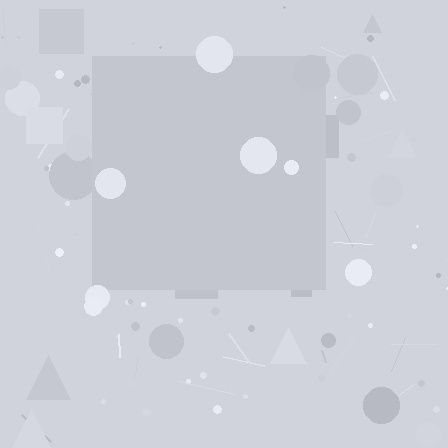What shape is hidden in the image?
A square is hidden in the image.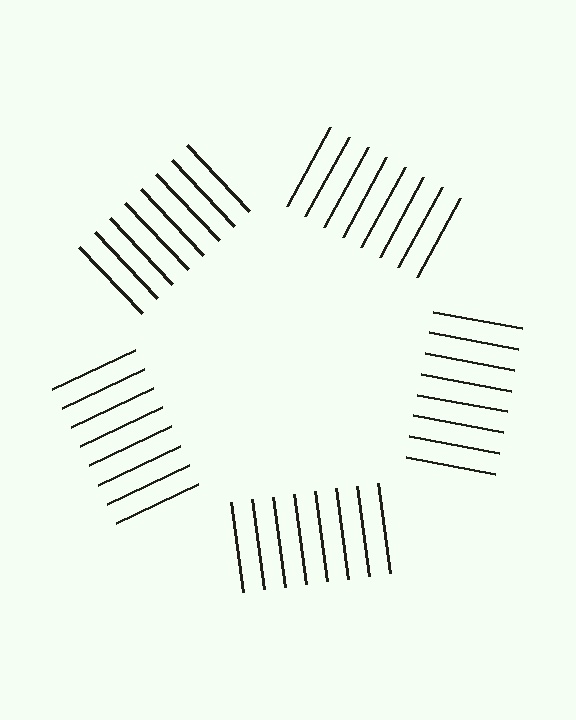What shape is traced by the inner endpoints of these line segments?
An illusory pentagon — the line segments terminate on its edges but no continuous stroke is drawn.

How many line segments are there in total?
40 — 8 along each of the 5 edges.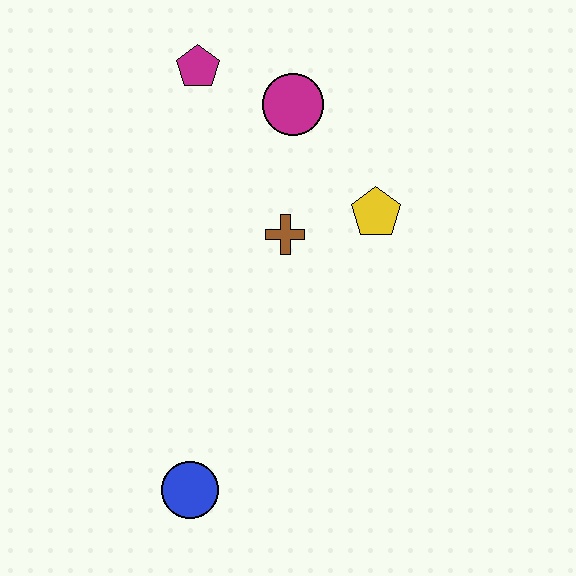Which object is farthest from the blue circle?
The magenta pentagon is farthest from the blue circle.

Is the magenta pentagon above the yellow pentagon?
Yes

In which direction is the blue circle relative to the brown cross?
The blue circle is below the brown cross.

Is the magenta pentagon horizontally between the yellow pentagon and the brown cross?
No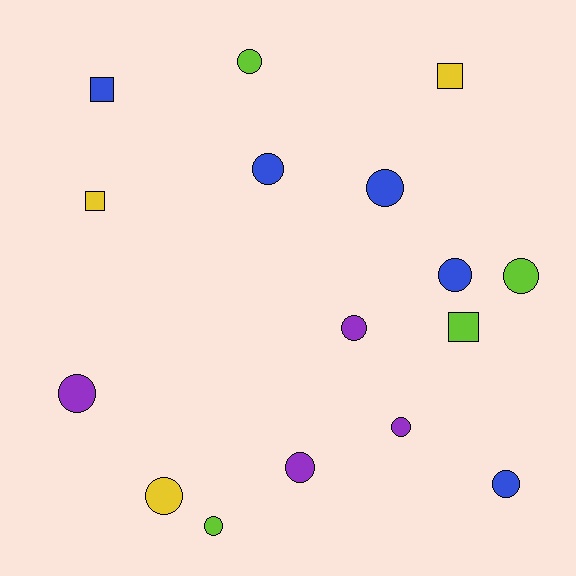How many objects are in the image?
There are 16 objects.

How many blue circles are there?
There are 4 blue circles.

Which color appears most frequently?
Blue, with 5 objects.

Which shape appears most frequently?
Circle, with 12 objects.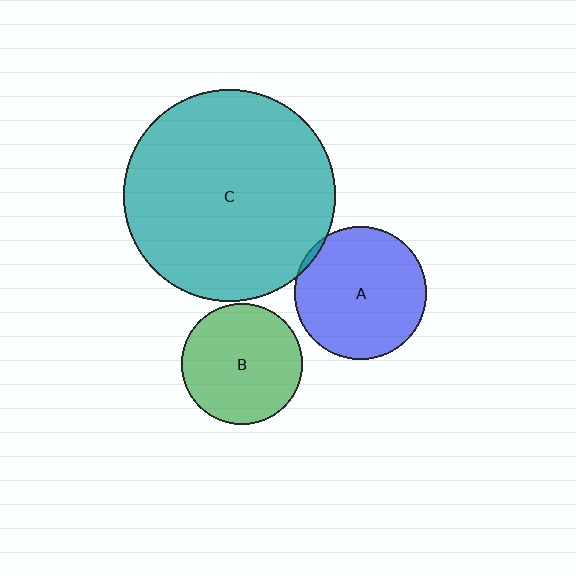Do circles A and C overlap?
Yes.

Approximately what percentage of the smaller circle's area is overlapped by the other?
Approximately 5%.